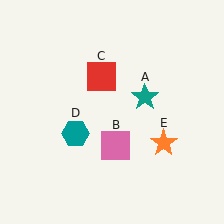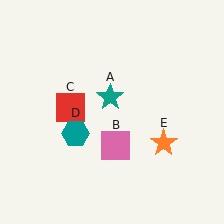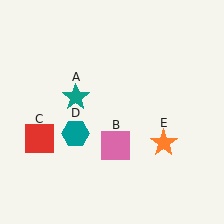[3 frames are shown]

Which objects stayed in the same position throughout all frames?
Pink square (object B) and teal hexagon (object D) and orange star (object E) remained stationary.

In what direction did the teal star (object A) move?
The teal star (object A) moved left.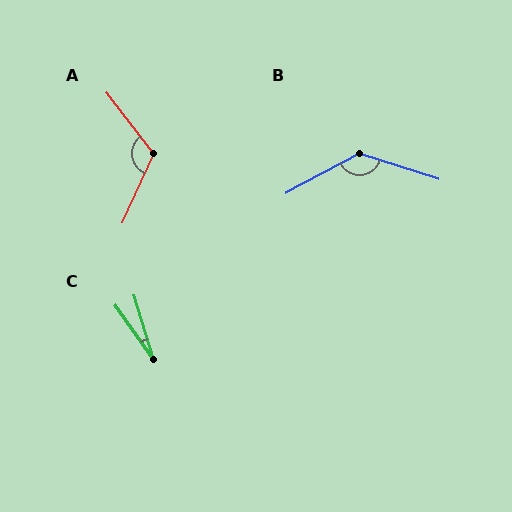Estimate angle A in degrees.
Approximately 118 degrees.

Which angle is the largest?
B, at approximately 134 degrees.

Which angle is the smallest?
C, at approximately 18 degrees.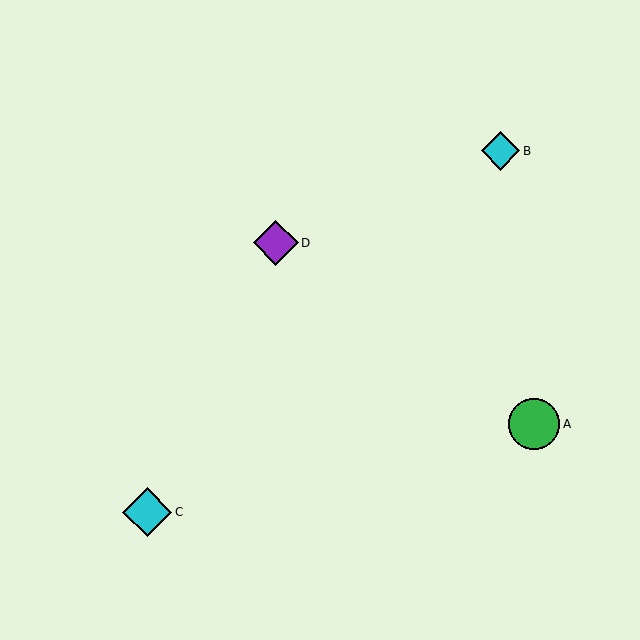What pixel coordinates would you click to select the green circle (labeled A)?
Click at (534, 424) to select the green circle A.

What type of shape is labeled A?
Shape A is a green circle.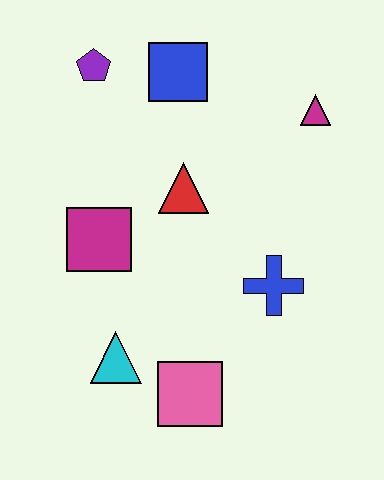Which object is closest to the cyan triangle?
The pink square is closest to the cyan triangle.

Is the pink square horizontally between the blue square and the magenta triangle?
Yes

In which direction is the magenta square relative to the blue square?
The magenta square is below the blue square.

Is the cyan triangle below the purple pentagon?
Yes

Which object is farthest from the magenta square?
The magenta triangle is farthest from the magenta square.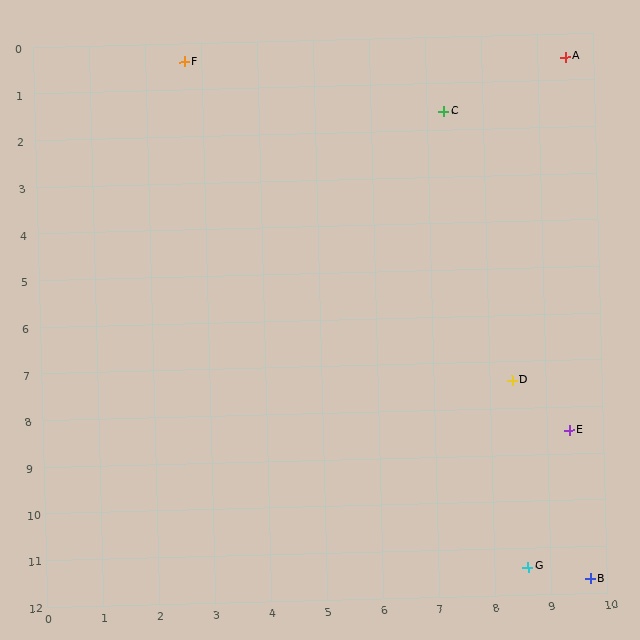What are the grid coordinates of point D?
Point D is at approximately (8.4, 7.4).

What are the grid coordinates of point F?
Point F is at approximately (2.7, 0.4).